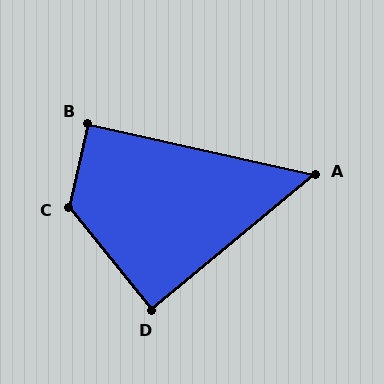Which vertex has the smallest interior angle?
A, at approximately 52 degrees.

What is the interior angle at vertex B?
Approximately 90 degrees (approximately right).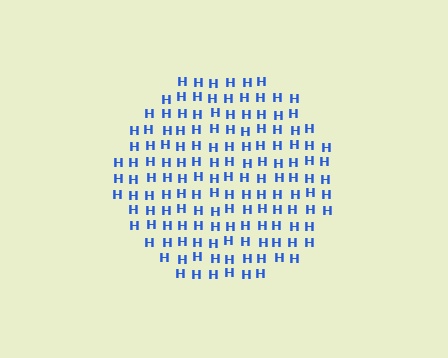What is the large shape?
The large shape is a circle.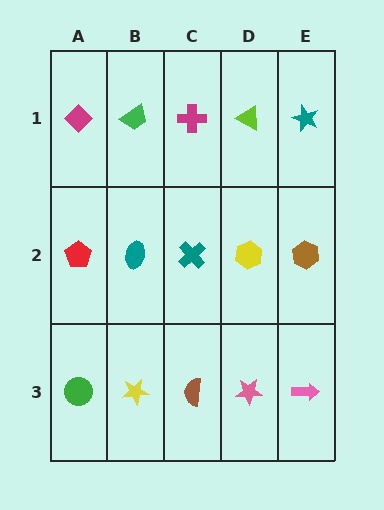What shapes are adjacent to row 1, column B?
A teal ellipse (row 2, column B), a magenta diamond (row 1, column A), a magenta cross (row 1, column C).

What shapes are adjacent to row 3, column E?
A brown hexagon (row 2, column E), a pink star (row 3, column D).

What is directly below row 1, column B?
A teal ellipse.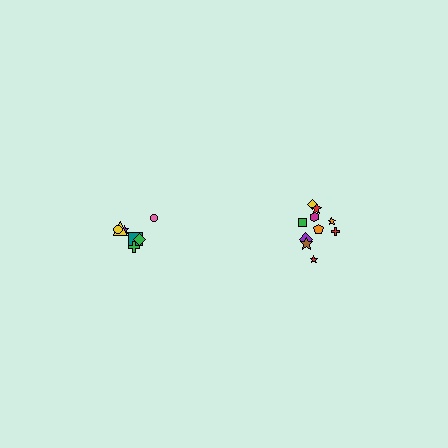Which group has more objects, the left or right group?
The right group.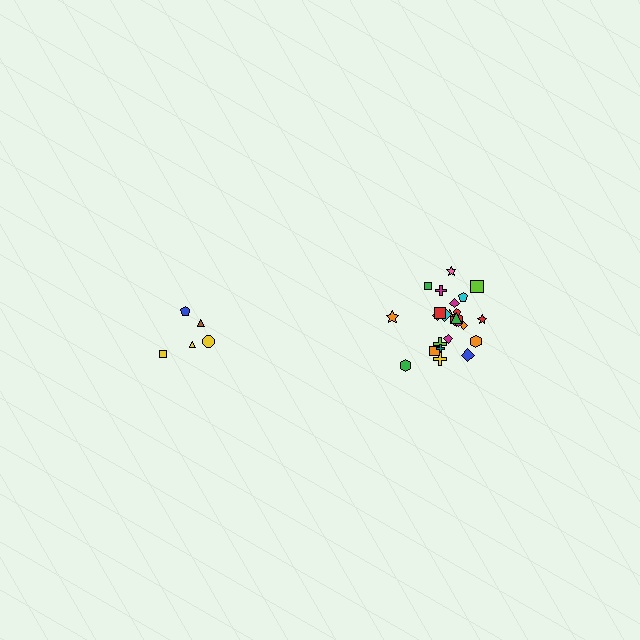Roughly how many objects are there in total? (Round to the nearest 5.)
Roughly 30 objects in total.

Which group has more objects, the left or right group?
The right group.